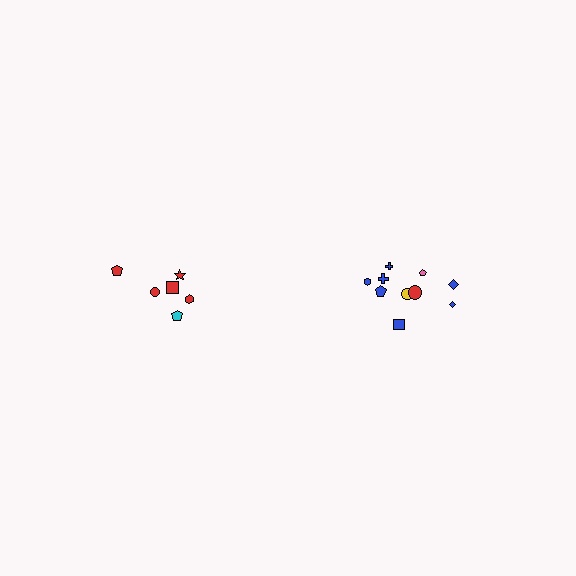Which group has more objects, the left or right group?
The right group.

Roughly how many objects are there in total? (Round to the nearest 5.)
Roughly 15 objects in total.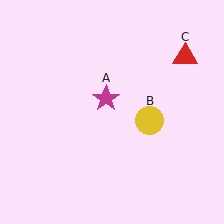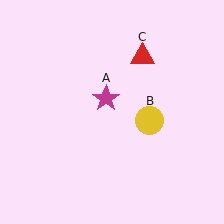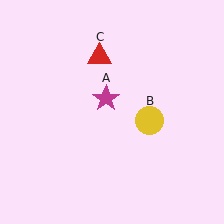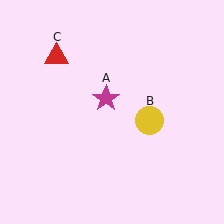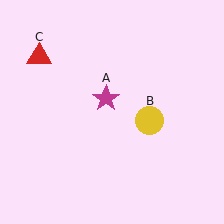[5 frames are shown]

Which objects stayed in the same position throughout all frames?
Magenta star (object A) and yellow circle (object B) remained stationary.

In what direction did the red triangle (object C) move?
The red triangle (object C) moved left.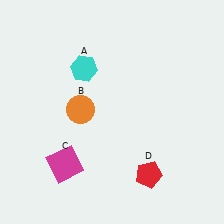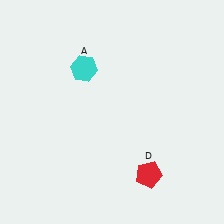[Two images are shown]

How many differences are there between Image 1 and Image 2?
There are 2 differences between the two images.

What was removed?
The orange circle (B), the magenta square (C) were removed in Image 2.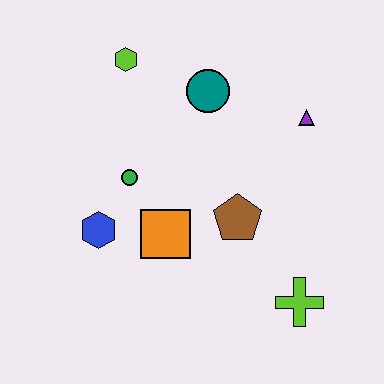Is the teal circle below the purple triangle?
No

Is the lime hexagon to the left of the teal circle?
Yes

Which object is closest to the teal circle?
The lime hexagon is closest to the teal circle.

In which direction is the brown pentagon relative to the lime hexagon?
The brown pentagon is below the lime hexagon.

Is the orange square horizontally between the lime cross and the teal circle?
No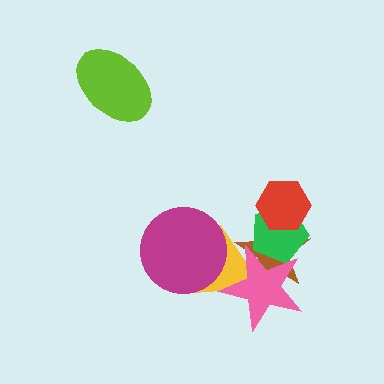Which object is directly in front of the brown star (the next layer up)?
The green pentagon is directly in front of the brown star.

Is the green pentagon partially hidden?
Yes, it is partially covered by another shape.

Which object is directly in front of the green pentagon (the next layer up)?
The yellow triangle is directly in front of the green pentagon.